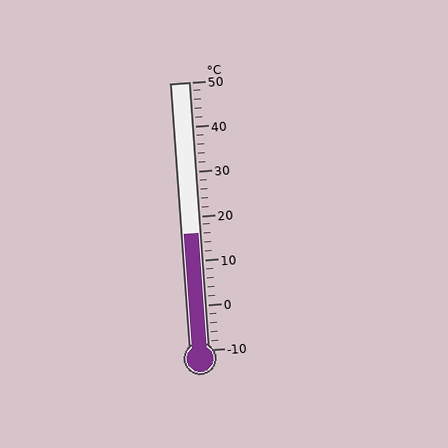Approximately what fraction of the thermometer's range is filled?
The thermometer is filled to approximately 45% of its range.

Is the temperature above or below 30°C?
The temperature is below 30°C.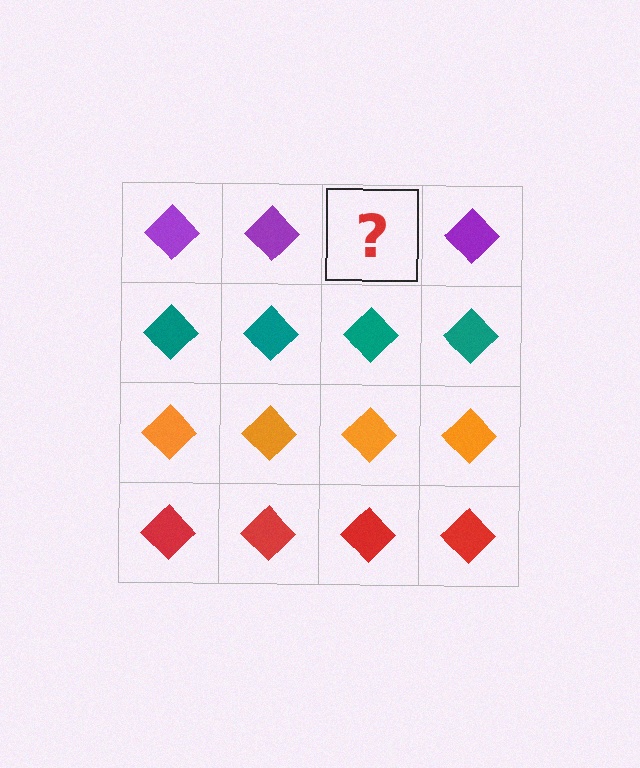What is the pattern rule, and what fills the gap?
The rule is that each row has a consistent color. The gap should be filled with a purple diamond.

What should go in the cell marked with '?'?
The missing cell should contain a purple diamond.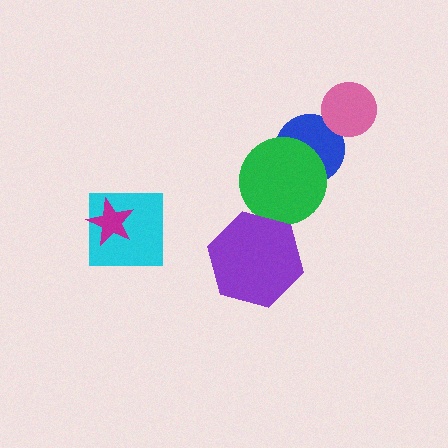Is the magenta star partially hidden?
No, no other shape covers it.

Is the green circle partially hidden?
Yes, it is partially covered by another shape.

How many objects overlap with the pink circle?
1 object overlaps with the pink circle.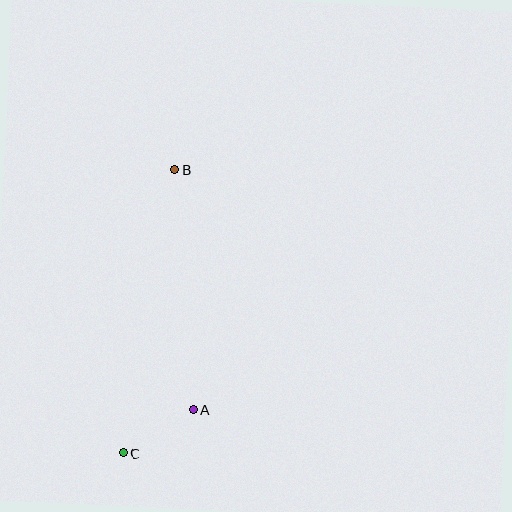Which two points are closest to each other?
Points A and C are closest to each other.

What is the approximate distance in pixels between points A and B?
The distance between A and B is approximately 240 pixels.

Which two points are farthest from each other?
Points B and C are farthest from each other.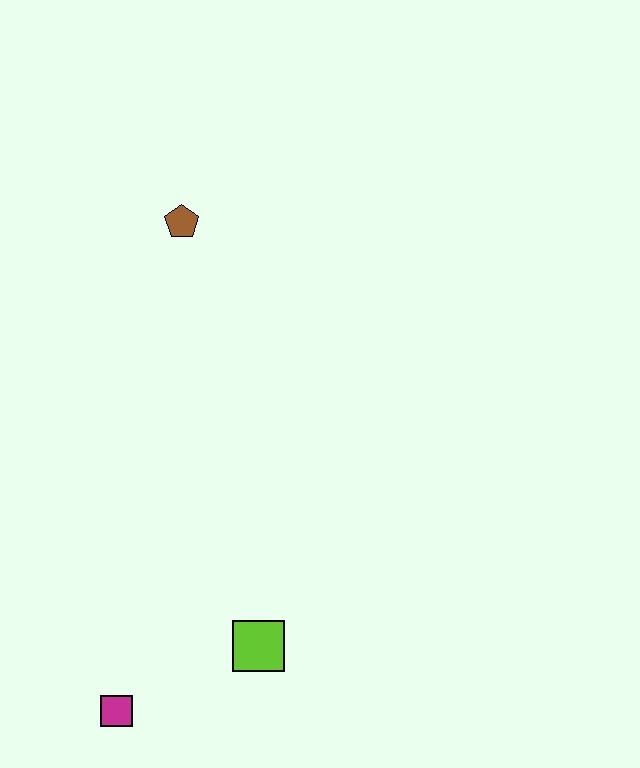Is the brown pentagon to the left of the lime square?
Yes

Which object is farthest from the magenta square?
The brown pentagon is farthest from the magenta square.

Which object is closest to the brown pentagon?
The lime square is closest to the brown pentagon.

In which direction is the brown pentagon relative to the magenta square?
The brown pentagon is above the magenta square.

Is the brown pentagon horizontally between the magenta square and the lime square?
Yes